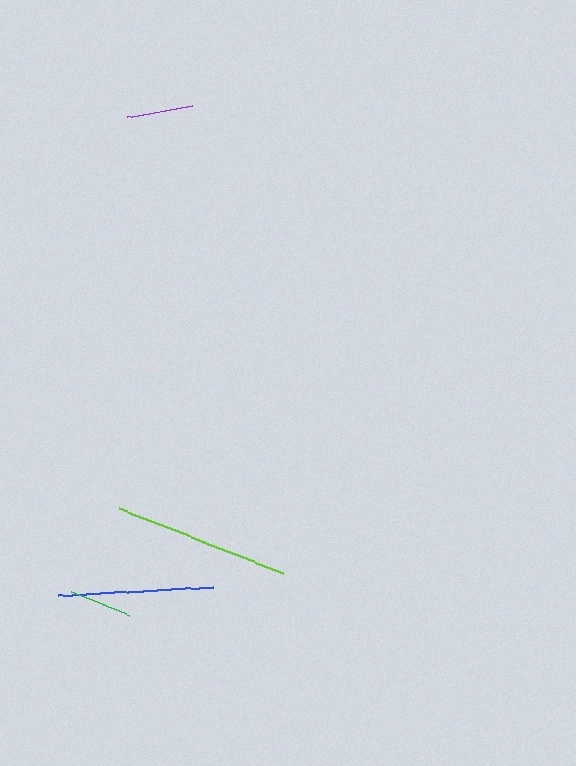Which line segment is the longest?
The lime line is the longest at approximately 176 pixels.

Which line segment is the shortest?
The green line is the shortest at approximately 63 pixels.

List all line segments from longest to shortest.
From longest to shortest: lime, blue, purple, green.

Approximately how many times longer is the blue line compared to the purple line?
The blue line is approximately 2.4 times the length of the purple line.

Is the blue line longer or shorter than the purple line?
The blue line is longer than the purple line.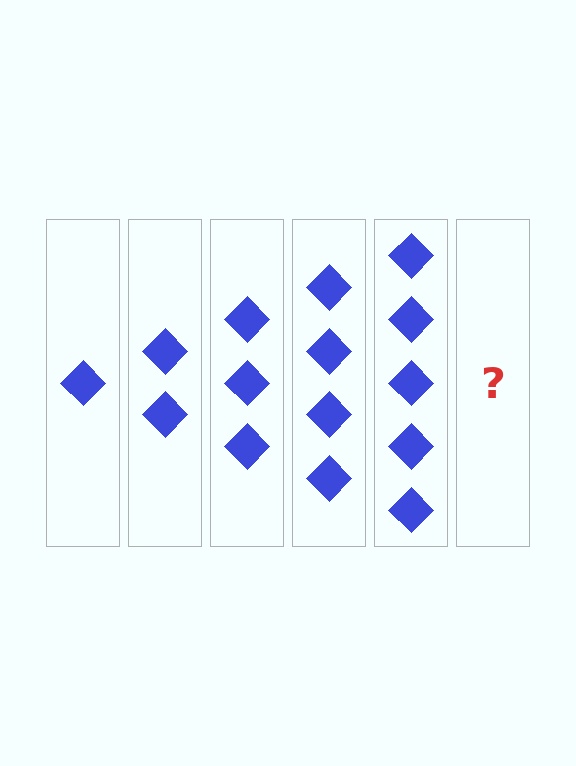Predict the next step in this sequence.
The next step is 6 diamonds.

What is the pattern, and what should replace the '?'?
The pattern is that each step adds one more diamond. The '?' should be 6 diamonds.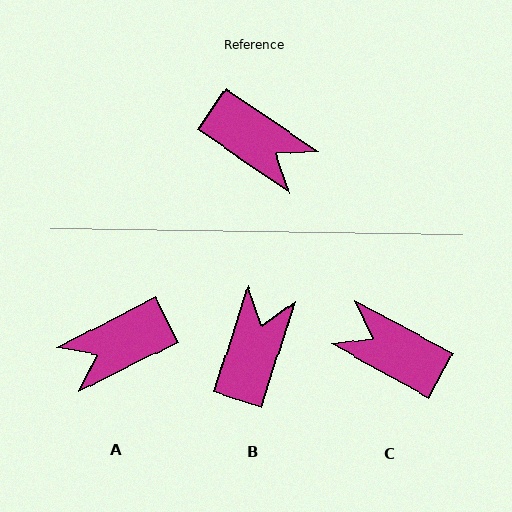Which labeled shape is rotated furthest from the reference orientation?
C, about 174 degrees away.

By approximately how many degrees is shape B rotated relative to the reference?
Approximately 107 degrees counter-clockwise.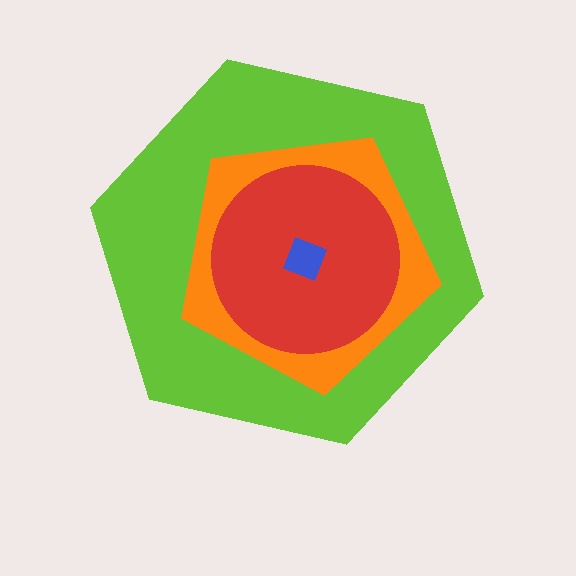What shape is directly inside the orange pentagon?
The red circle.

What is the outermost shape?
The lime hexagon.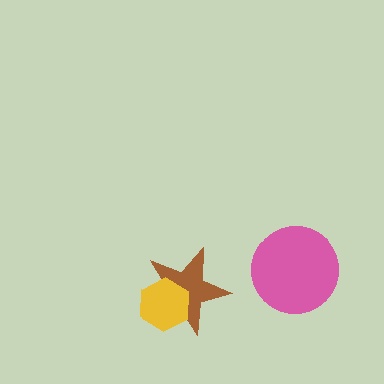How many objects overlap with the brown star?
1 object overlaps with the brown star.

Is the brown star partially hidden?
Yes, it is partially covered by another shape.